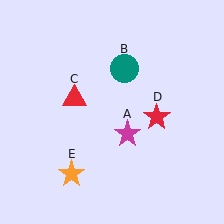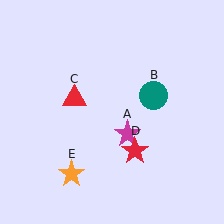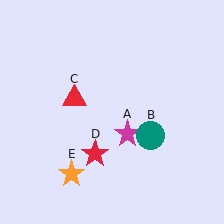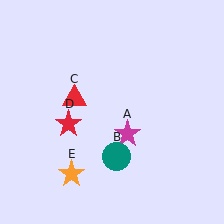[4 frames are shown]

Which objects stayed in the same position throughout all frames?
Magenta star (object A) and red triangle (object C) and orange star (object E) remained stationary.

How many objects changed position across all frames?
2 objects changed position: teal circle (object B), red star (object D).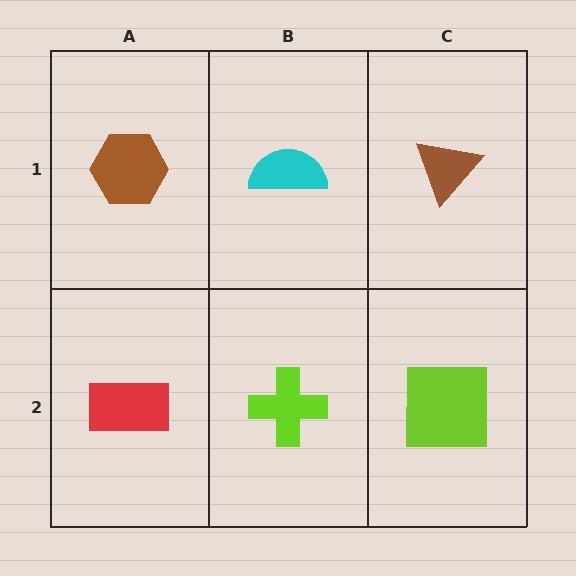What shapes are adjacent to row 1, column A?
A red rectangle (row 2, column A), a cyan semicircle (row 1, column B).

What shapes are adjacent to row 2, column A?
A brown hexagon (row 1, column A), a lime cross (row 2, column B).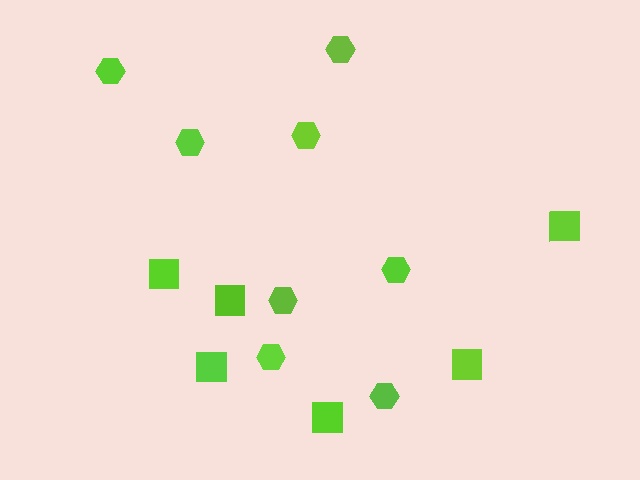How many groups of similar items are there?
There are 2 groups: one group of hexagons (8) and one group of squares (6).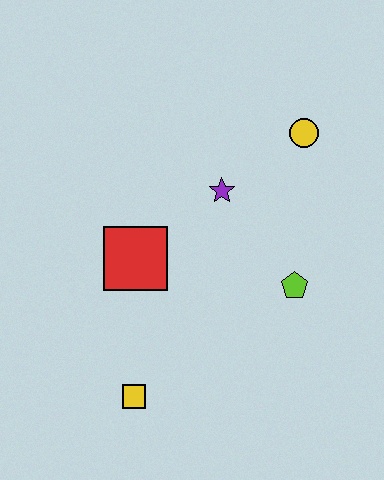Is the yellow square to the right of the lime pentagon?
No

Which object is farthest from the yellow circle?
The yellow square is farthest from the yellow circle.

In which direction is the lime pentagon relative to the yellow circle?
The lime pentagon is below the yellow circle.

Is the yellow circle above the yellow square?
Yes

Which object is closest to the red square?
The purple star is closest to the red square.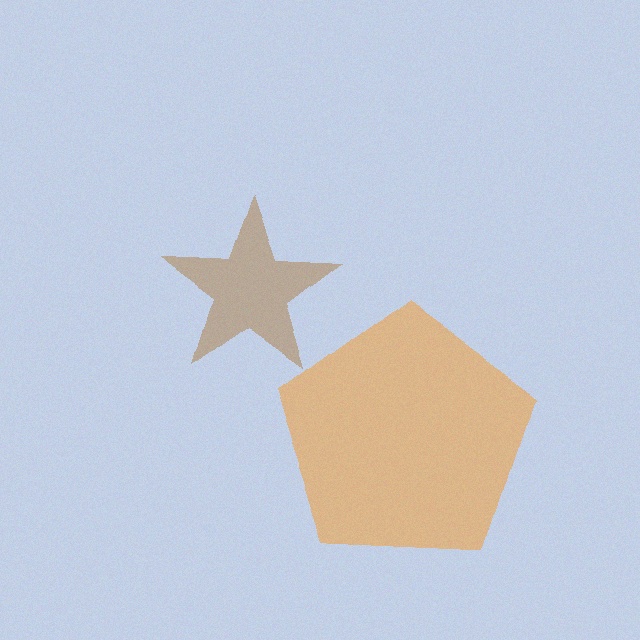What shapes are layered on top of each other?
The layered shapes are: an orange pentagon, a brown star.